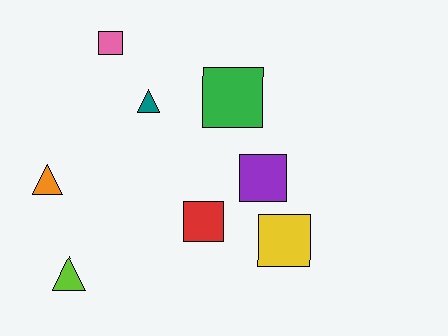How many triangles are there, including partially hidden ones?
There are 3 triangles.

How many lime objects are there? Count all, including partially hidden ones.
There is 1 lime object.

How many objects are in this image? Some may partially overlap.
There are 8 objects.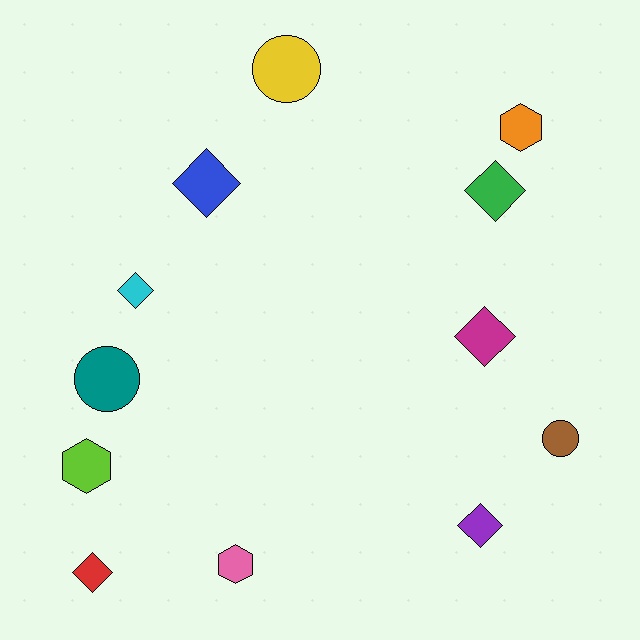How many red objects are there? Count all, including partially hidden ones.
There is 1 red object.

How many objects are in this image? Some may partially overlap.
There are 12 objects.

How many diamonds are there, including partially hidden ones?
There are 6 diamonds.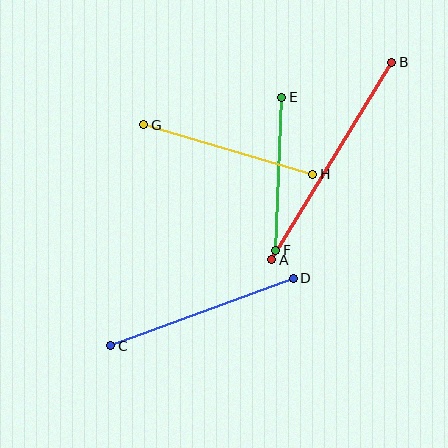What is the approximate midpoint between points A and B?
The midpoint is at approximately (332, 161) pixels.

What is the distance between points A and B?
The distance is approximately 231 pixels.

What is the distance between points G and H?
The distance is approximately 176 pixels.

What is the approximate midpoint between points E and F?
The midpoint is at approximately (279, 174) pixels.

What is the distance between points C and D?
The distance is approximately 195 pixels.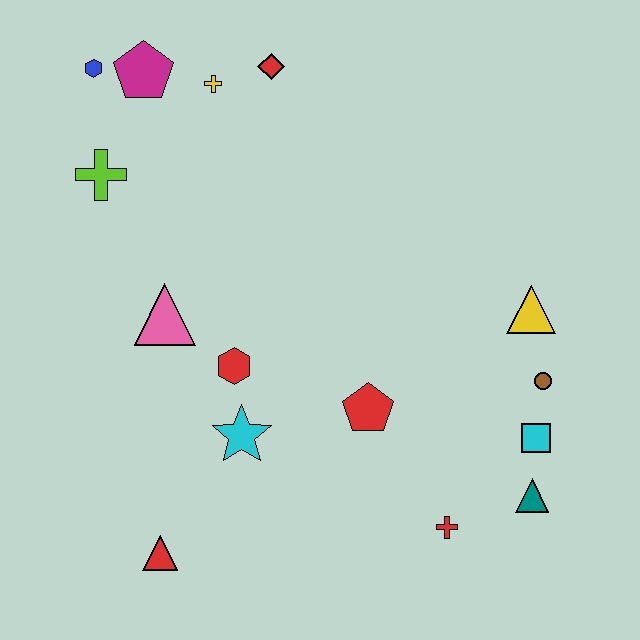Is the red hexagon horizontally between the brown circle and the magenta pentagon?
Yes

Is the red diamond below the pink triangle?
No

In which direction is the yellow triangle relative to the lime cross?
The yellow triangle is to the right of the lime cross.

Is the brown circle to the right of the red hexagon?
Yes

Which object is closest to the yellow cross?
The red diamond is closest to the yellow cross.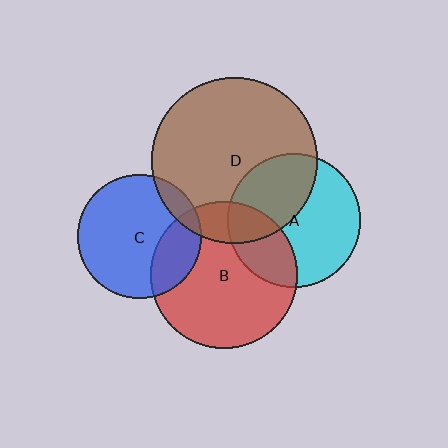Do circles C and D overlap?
Yes.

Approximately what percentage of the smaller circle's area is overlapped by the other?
Approximately 10%.